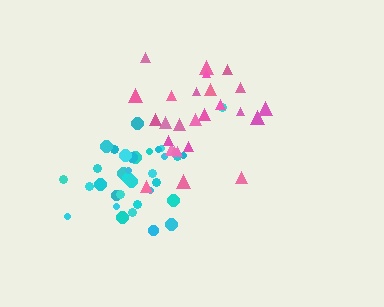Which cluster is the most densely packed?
Cyan.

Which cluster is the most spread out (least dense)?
Pink.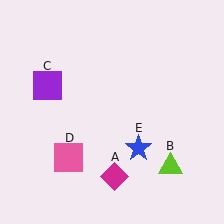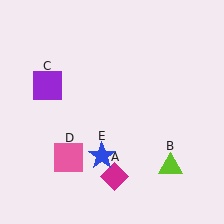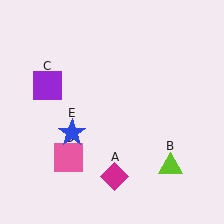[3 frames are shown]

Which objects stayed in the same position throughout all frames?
Magenta diamond (object A) and lime triangle (object B) and purple square (object C) and pink square (object D) remained stationary.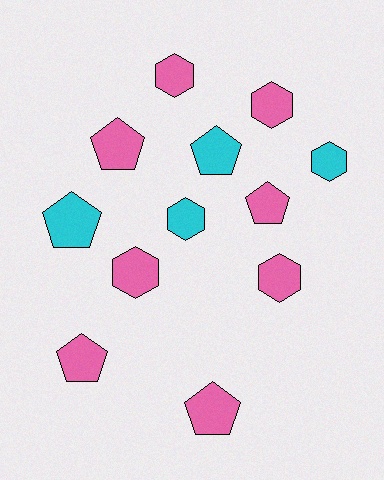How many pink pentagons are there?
There are 4 pink pentagons.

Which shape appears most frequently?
Hexagon, with 6 objects.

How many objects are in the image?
There are 12 objects.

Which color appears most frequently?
Pink, with 8 objects.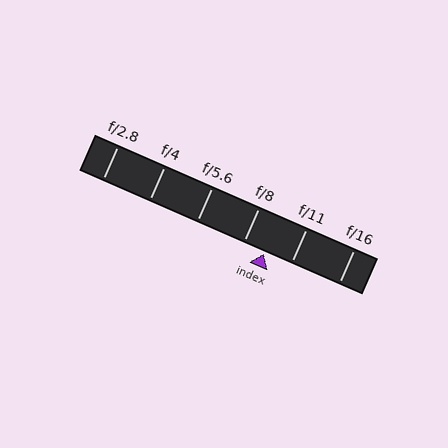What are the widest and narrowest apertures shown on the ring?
The widest aperture shown is f/2.8 and the narrowest is f/16.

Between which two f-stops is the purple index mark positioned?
The index mark is between f/8 and f/11.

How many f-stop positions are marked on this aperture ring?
There are 6 f-stop positions marked.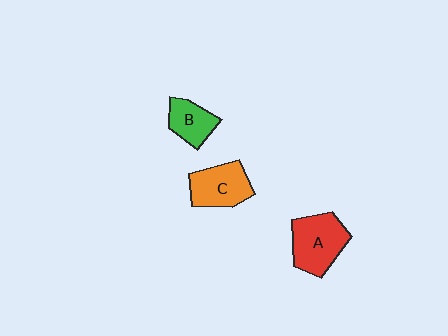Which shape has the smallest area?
Shape B (green).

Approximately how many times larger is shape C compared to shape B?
Approximately 1.4 times.